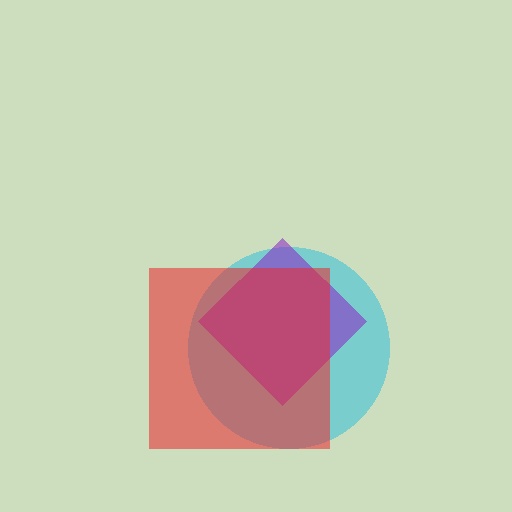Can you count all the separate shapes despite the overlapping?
Yes, there are 3 separate shapes.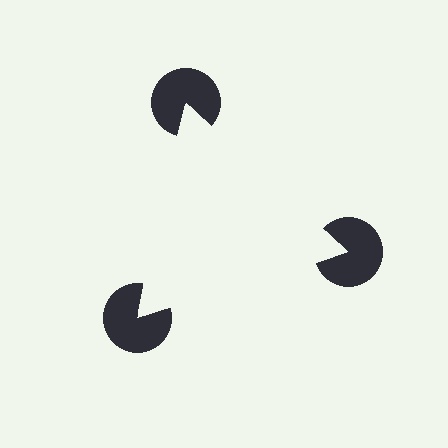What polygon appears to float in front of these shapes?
An illusory triangle — its edges are inferred from the aligned wedge cuts in the pac-man discs, not physically drawn.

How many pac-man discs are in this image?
There are 3 — one at each vertex of the illusory triangle.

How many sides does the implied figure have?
3 sides.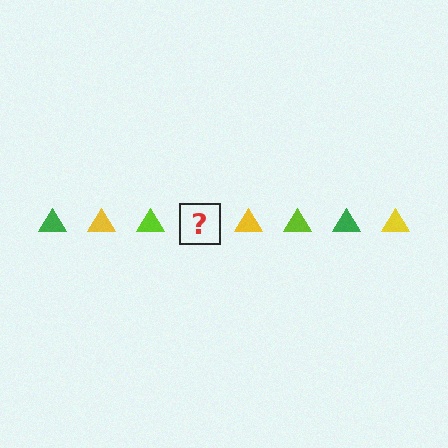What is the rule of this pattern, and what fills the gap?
The rule is that the pattern cycles through green, yellow, lime triangles. The gap should be filled with a green triangle.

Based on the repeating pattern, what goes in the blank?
The blank should be a green triangle.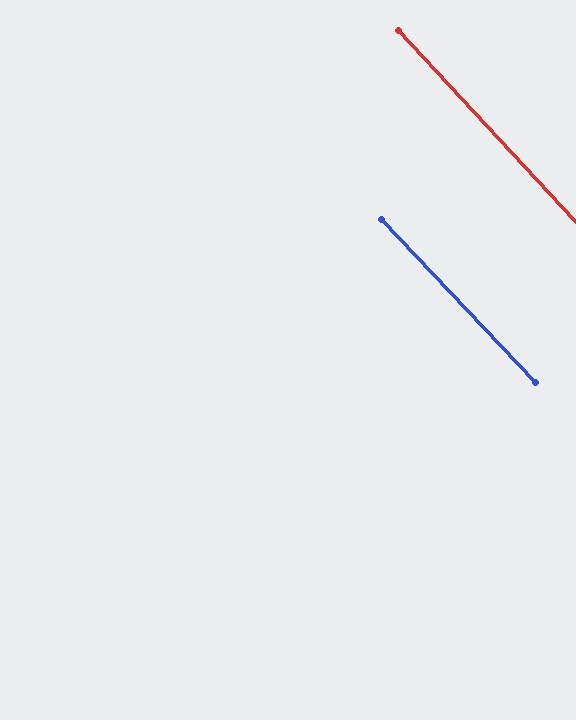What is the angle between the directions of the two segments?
Approximately 1 degree.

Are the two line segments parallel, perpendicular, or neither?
Parallel — their directions differ by only 0.7°.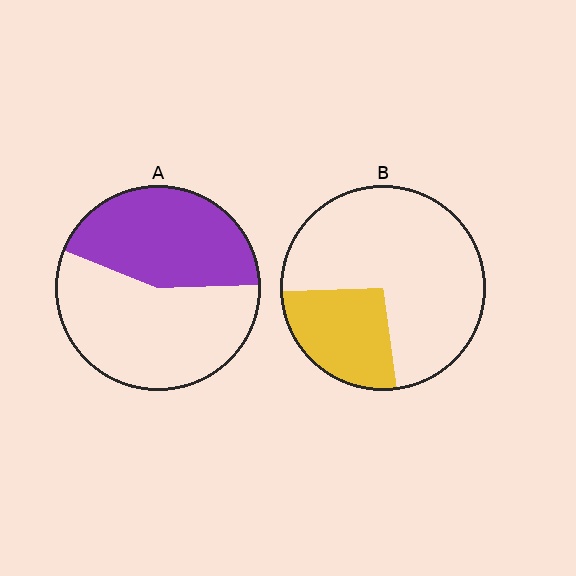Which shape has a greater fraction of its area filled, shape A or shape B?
Shape A.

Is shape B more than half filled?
No.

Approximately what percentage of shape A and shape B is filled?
A is approximately 45% and B is approximately 25%.